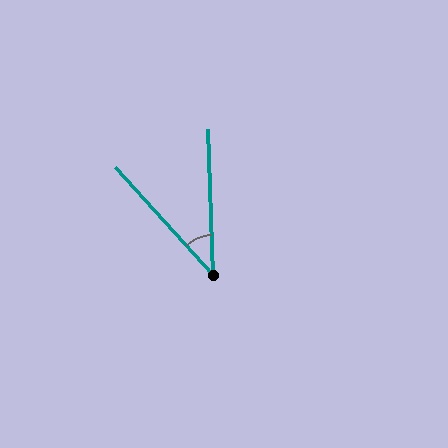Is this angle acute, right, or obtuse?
It is acute.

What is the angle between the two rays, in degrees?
Approximately 40 degrees.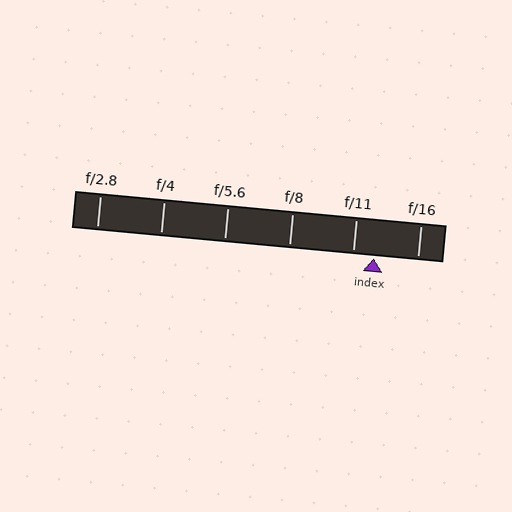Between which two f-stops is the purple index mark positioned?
The index mark is between f/11 and f/16.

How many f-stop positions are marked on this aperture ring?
There are 6 f-stop positions marked.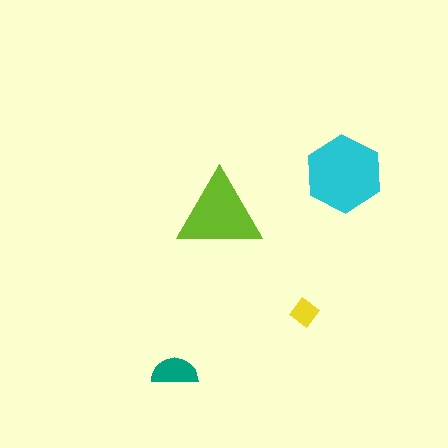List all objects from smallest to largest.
The yellow diamond, the teal semicircle, the lime triangle, the cyan hexagon.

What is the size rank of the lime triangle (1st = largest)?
2nd.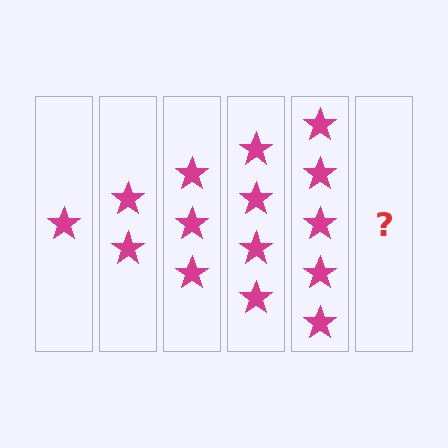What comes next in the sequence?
The next element should be 6 stars.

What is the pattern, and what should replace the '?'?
The pattern is that each step adds one more star. The '?' should be 6 stars.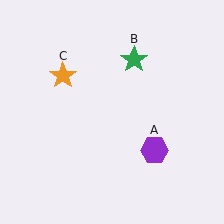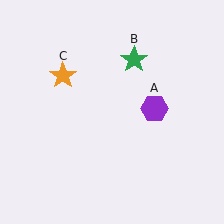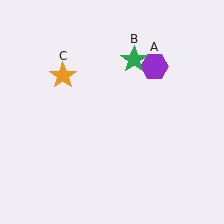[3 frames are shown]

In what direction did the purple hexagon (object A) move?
The purple hexagon (object A) moved up.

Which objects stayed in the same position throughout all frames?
Green star (object B) and orange star (object C) remained stationary.